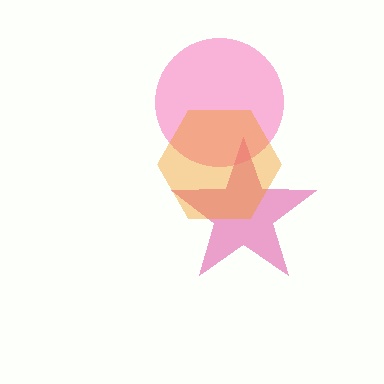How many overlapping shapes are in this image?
There are 3 overlapping shapes in the image.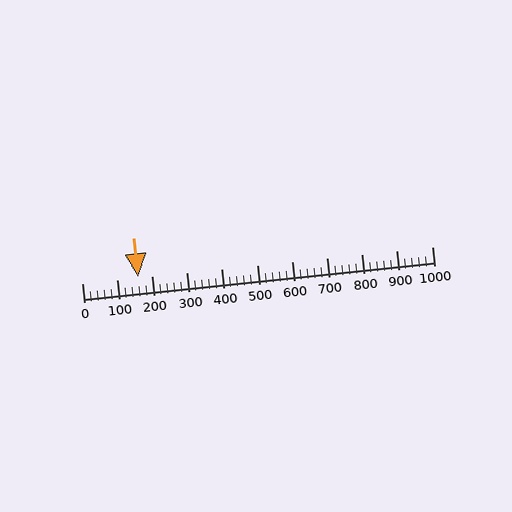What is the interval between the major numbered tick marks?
The major tick marks are spaced 100 units apart.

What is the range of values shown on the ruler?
The ruler shows values from 0 to 1000.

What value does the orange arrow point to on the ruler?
The orange arrow points to approximately 160.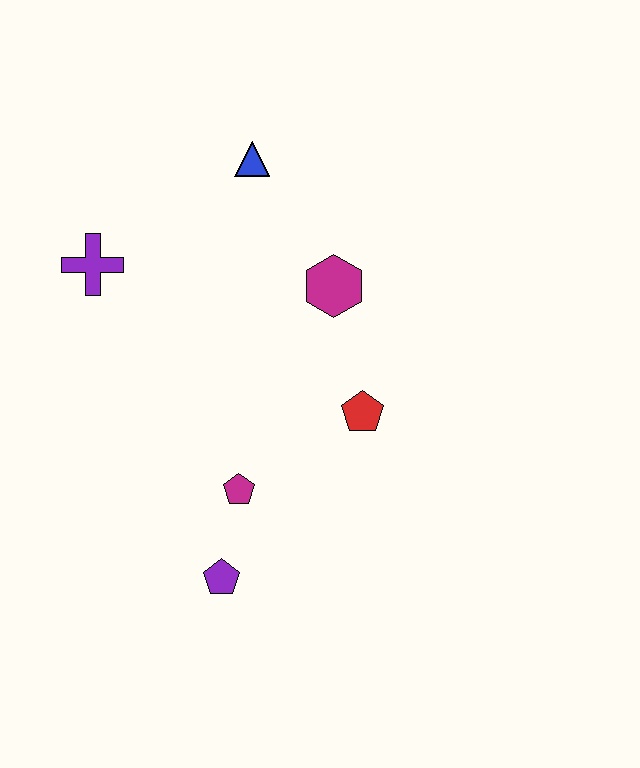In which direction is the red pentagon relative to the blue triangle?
The red pentagon is below the blue triangle.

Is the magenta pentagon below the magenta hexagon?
Yes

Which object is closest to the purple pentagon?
The magenta pentagon is closest to the purple pentagon.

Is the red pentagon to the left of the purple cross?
No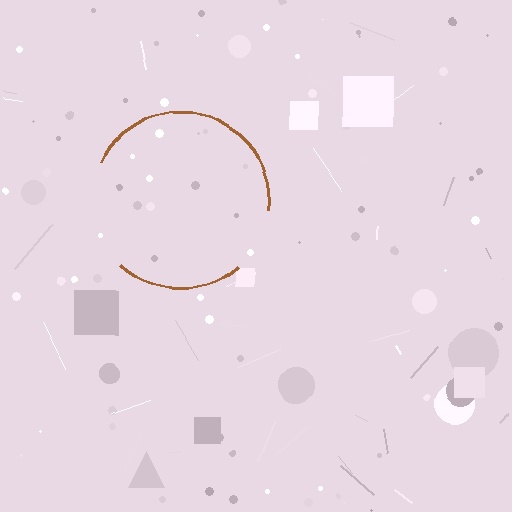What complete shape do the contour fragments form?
The contour fragments form a circle.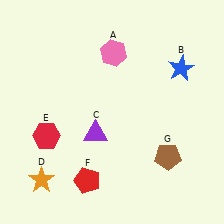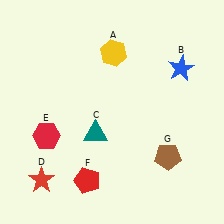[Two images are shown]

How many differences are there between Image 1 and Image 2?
There are 3 differences between the two images.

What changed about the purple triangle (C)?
In Image 1, C is purple. In Image 2, it changed to teal.